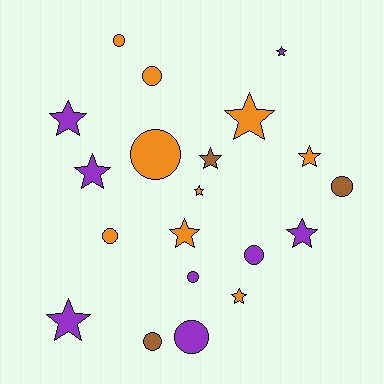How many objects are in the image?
There are 20 objects.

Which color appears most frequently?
Orange, with 9 objects.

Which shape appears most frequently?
Star, with 11 objects.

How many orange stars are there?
There are 5 orange stars.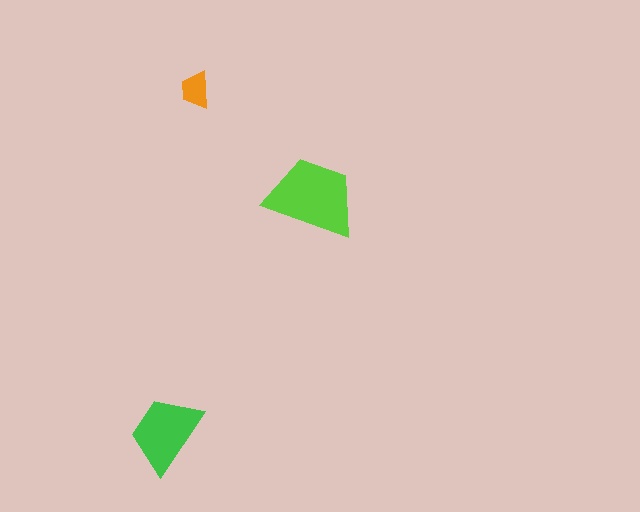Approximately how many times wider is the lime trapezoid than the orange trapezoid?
About 2.5 times wider.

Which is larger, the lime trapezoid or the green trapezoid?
The lime one.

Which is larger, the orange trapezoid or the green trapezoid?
The green one.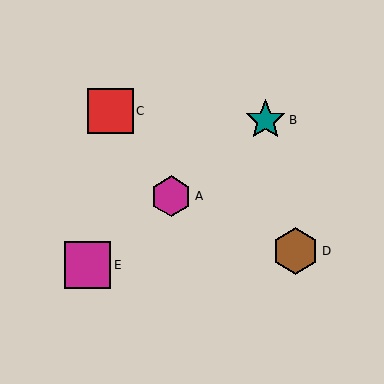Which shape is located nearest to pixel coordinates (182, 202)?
The magenta hexagon (labeled A) at (171, 196) is nearest to that location.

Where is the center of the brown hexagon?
The center of the brown hexagon is at (295, 251).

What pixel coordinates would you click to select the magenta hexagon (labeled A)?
Click at (171, 196) to select the magenta hexagon A.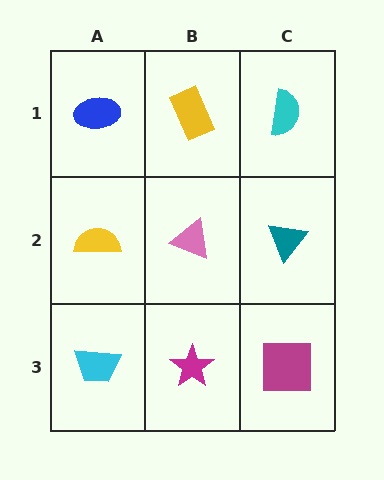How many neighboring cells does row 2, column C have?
3.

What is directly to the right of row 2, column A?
A pink triangle.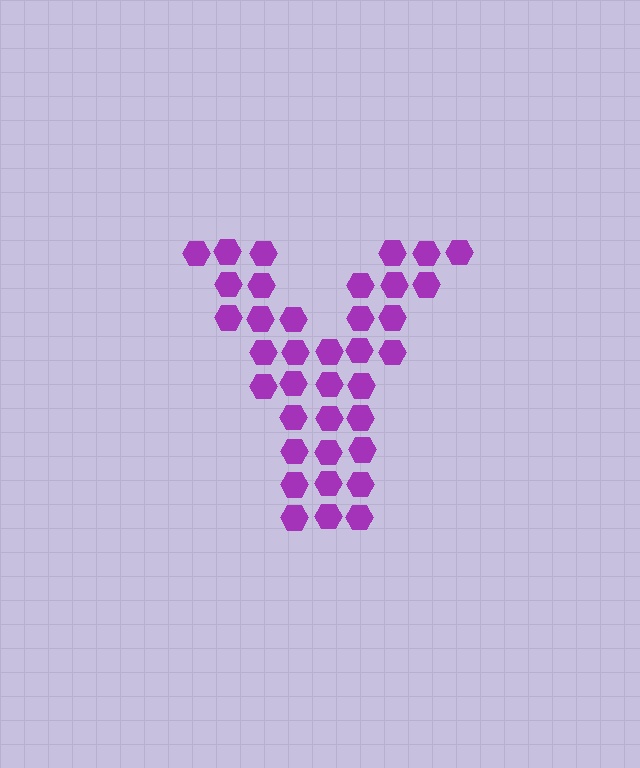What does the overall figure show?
The overall figure shows the letter Y.